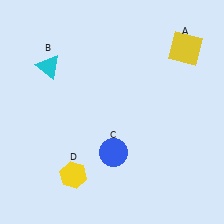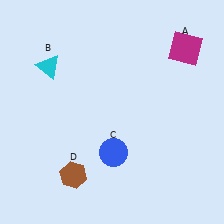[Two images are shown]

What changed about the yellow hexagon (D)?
In Image 1, D is yellow. In Image 2, it changed to brown.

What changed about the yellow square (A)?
In Image 1, A is yellow. In Image 2, it changed to magenta.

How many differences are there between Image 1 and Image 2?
There are 2 differences between the two images.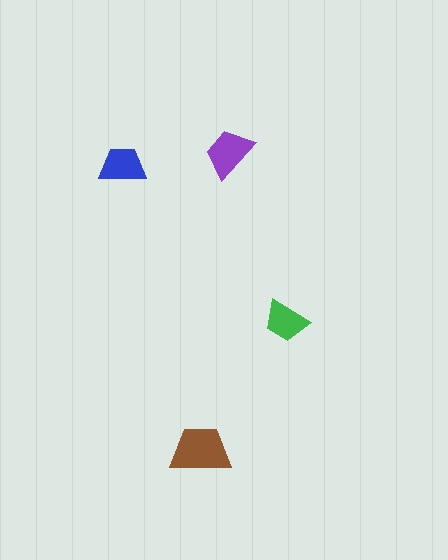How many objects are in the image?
There are 4 objects in the image.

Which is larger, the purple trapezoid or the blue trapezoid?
The purple one.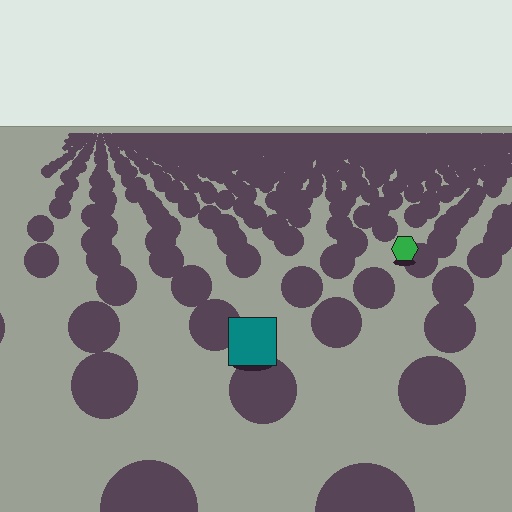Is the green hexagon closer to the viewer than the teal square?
No. The teal square is closer — you can tell from the texture gradient: the ground texture is coarser near it.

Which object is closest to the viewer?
The teal square is closest. The texture marks near it are larger and more spread out.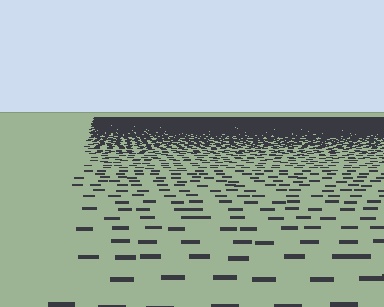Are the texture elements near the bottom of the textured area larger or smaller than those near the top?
Larger. Near the bottom, elements are closer to the viewer and appear at a bigger on-screen size.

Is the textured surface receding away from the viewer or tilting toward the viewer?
The surface is receding away from the viewer. Texture elements get smaller and denser toward the top.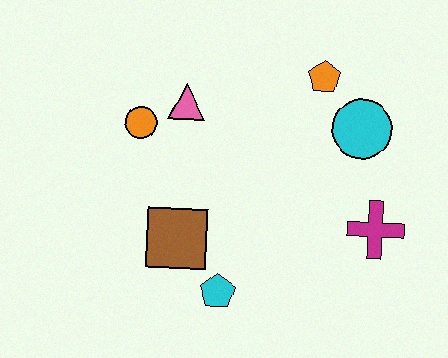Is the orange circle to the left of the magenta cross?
Yes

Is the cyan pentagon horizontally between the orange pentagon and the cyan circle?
No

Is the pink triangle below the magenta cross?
No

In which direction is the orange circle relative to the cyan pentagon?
The orange circle is above the cyan pentagon.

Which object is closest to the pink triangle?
The orange circle is closest to the pink triangle.